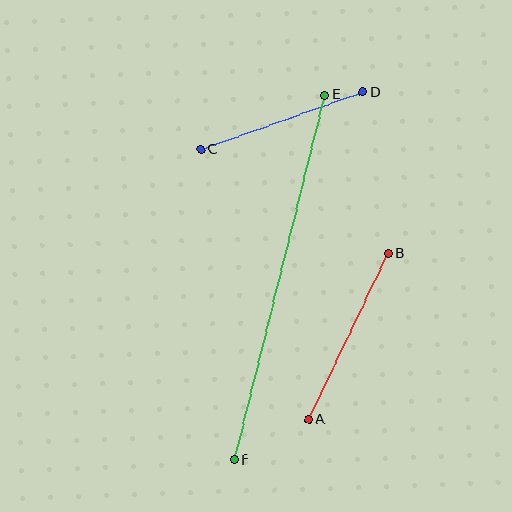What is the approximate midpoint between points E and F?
The midpoint is at approximately (279, 277) pixels.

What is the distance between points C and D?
The distance is approximately 172 pixels.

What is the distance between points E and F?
The distance is approximately 376 pixels.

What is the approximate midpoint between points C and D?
The midpoint is at approximately (282, 121) pixels.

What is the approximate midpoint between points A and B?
The midpoint is at approximately (348, 337) pixels.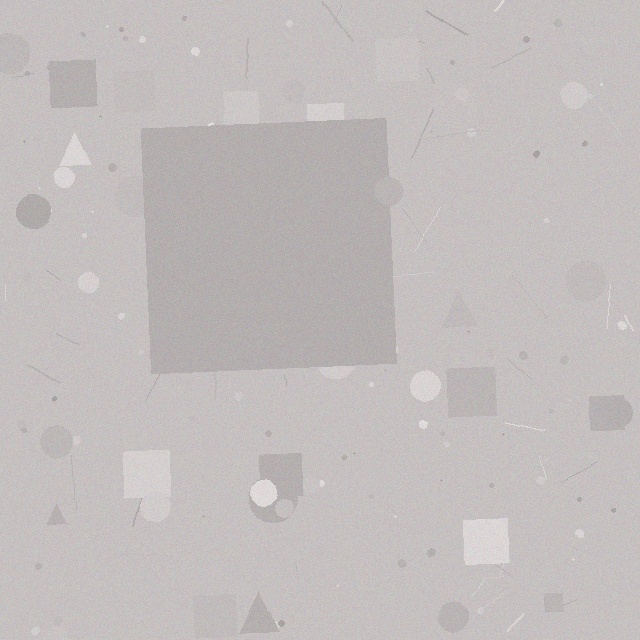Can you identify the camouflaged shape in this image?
The camouflaged shape is a square.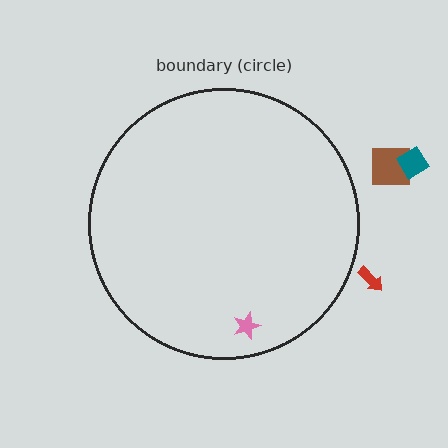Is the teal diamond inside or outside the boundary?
Outside.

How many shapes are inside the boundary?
1 inside, 3 outside.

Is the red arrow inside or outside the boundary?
Outside.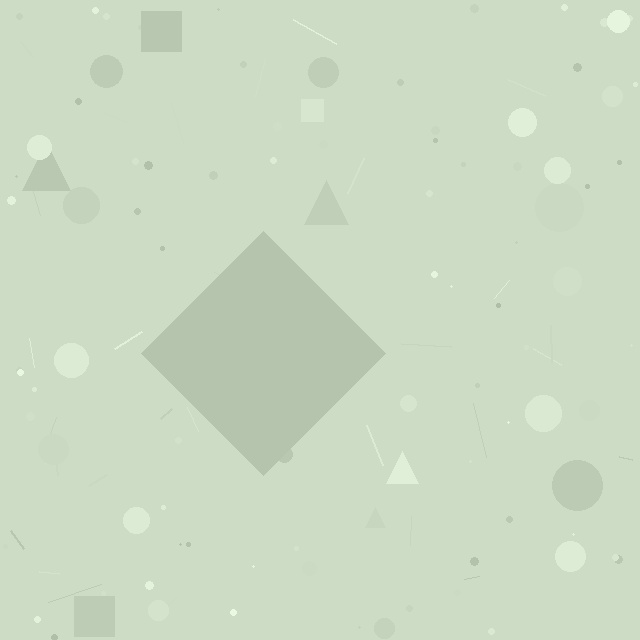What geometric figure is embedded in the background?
A diamond is embedded in the background.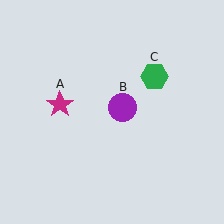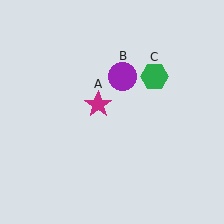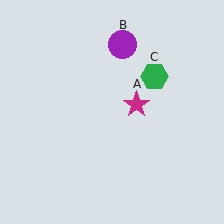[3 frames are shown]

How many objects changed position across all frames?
2 objects changed position: magenta star (object A), purple circle (object B).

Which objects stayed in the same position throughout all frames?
Green hexagon (object C) remained stationary.